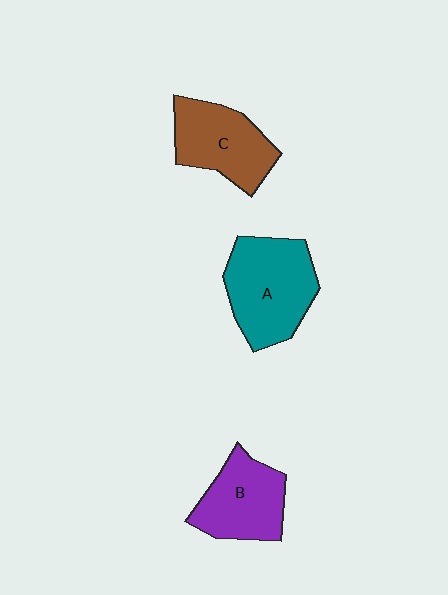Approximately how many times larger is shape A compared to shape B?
Approximately 1.3 times.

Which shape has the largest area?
Shape A (teal).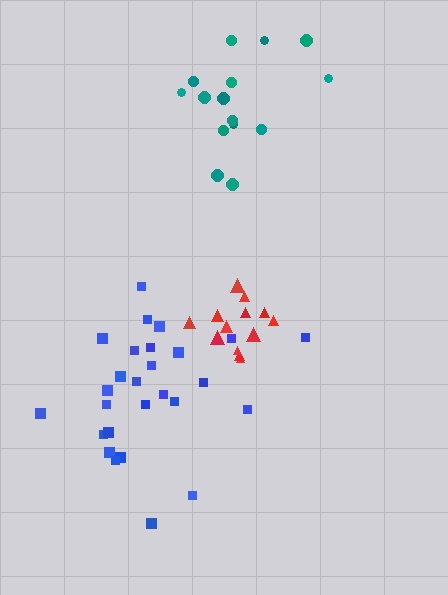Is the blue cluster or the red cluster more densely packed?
Red.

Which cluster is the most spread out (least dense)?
Teal.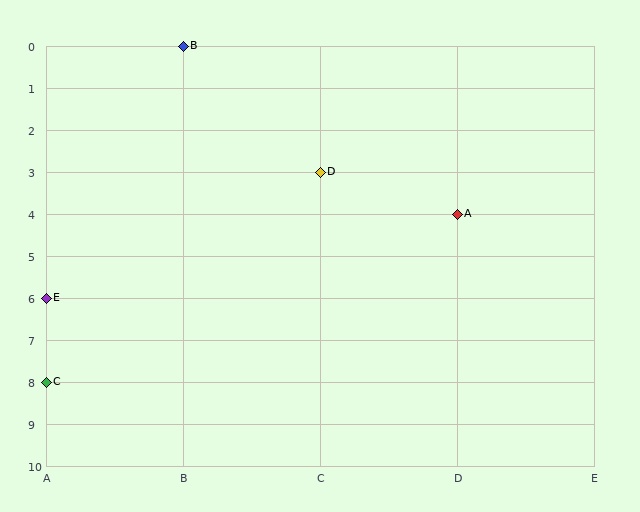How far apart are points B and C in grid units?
Points B and C are 1 column and 8 rows apart (about 8.1 grid units diagonally).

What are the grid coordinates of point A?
Point A is at grid coordinates (D, 4).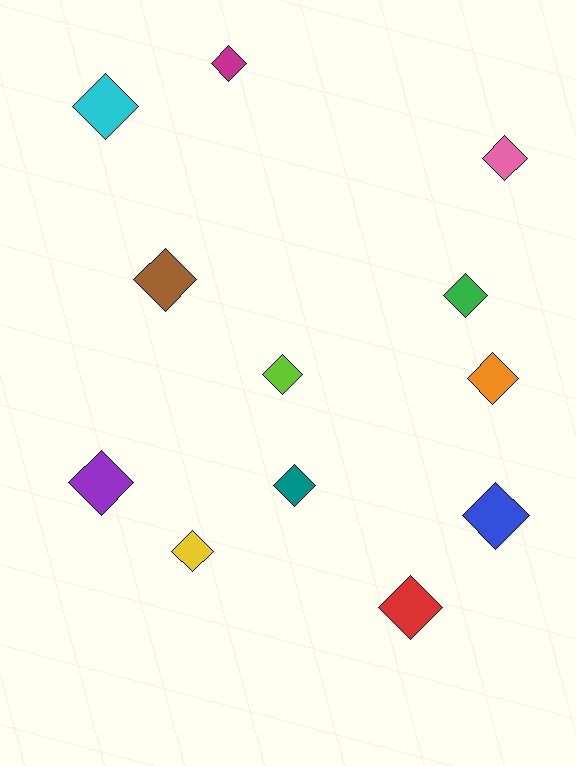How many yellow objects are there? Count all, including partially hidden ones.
There is 1 yellow object.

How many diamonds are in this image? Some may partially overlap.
There are 12 diamonds.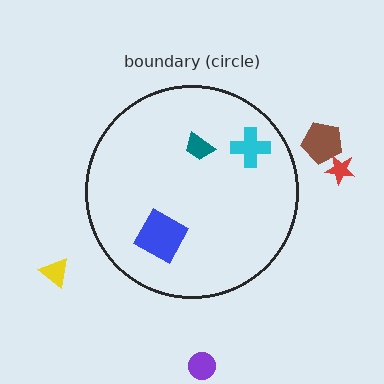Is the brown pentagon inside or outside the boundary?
Outside.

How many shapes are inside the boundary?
3 inside, 4 outside.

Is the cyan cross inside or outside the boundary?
Inside.